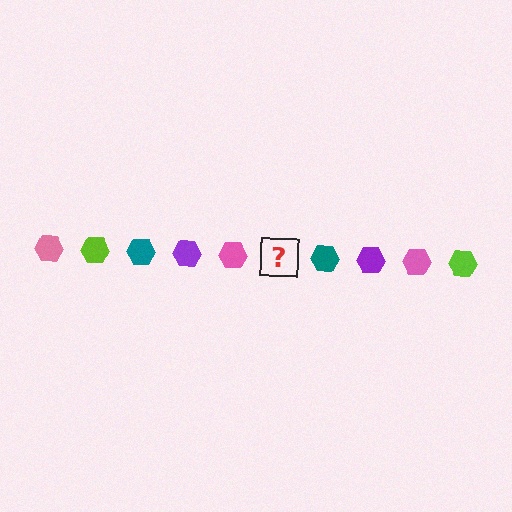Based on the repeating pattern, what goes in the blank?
The blank should be a lime hexagon.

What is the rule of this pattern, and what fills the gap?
The rule is that the pattern cycles through pink, lime, teal, purple hexagons. The gap should be filled with a lime hexagon.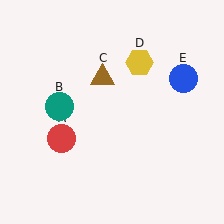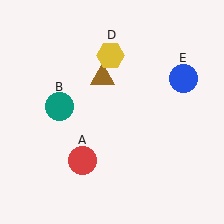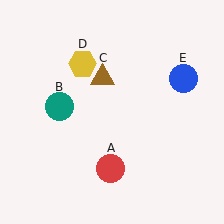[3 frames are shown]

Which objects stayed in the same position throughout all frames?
Teal circle (object B) and brown triangle (object C) and blue circle (object E) remained stationary.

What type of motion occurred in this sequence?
The red circle (object A), yellow hexagon (object D) rotated counterclockwise around the center of the scene.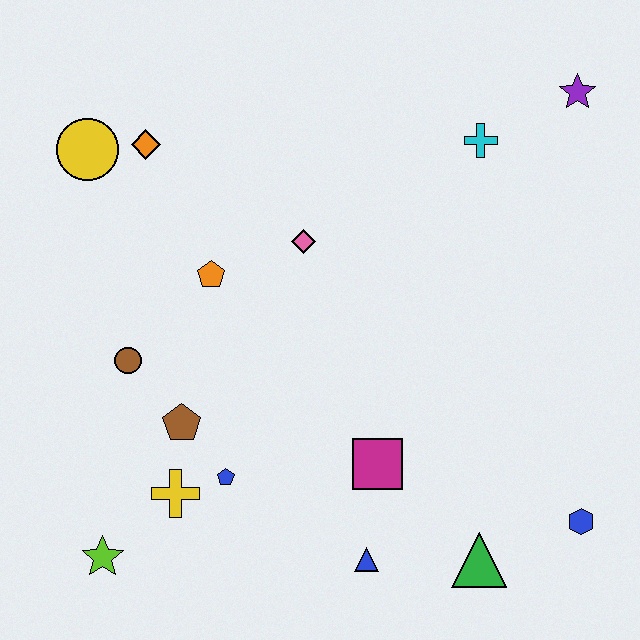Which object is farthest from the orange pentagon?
The blue hexagon is farthest from the orange pentagon.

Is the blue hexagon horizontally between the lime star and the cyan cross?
No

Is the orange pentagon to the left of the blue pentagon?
Yes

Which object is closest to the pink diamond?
The orange pentagon is closest to the pink diamond.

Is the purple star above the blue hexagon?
Yes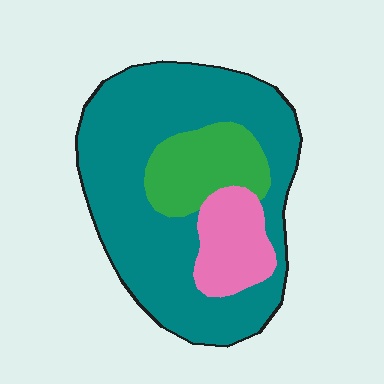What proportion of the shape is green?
Green takes up about one sixth (1/6) of the shape.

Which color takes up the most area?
Teal, at roughly 70%.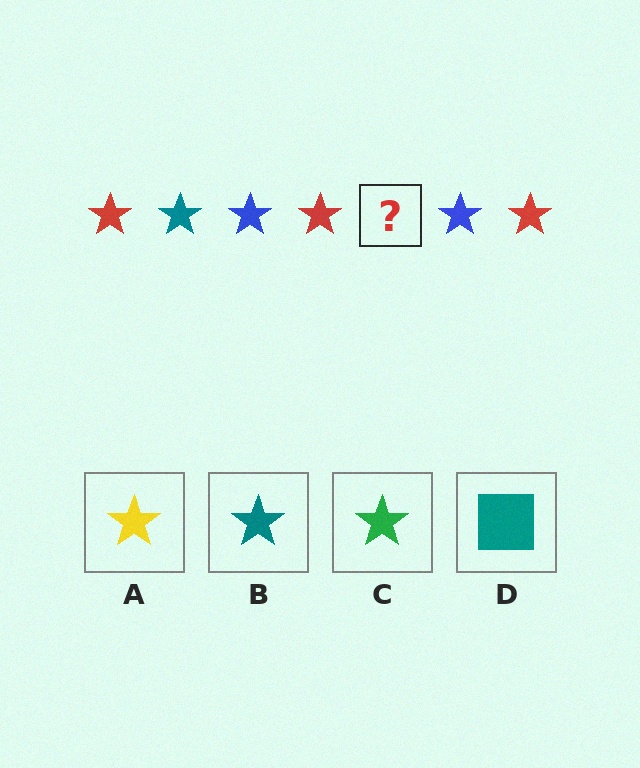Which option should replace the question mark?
Option B.